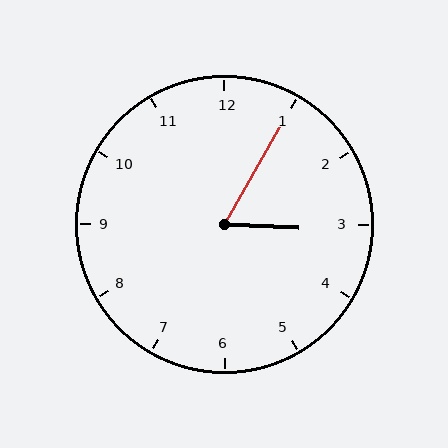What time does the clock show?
3:05.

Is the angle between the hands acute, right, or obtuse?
It is acute.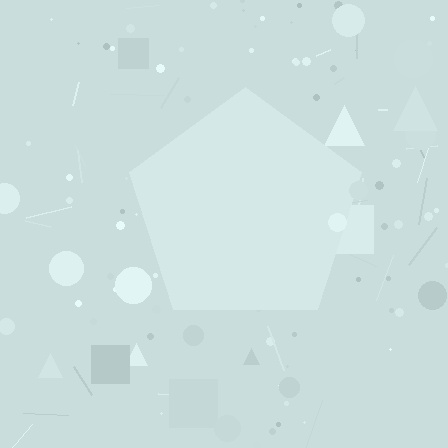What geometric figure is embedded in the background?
A pentagon is embedded in the background.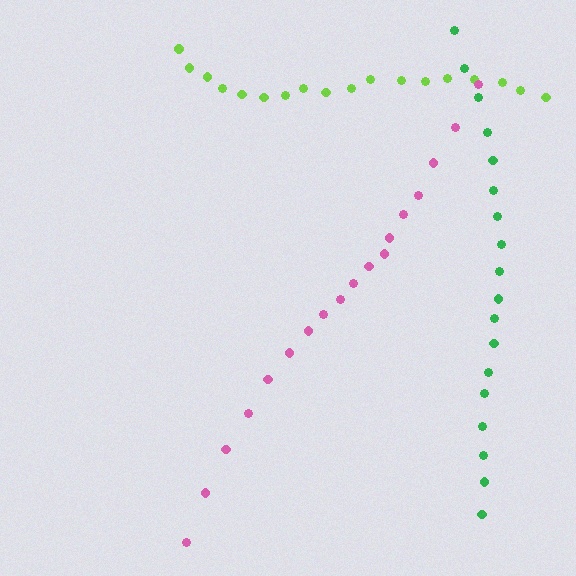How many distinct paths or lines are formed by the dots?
There are 3 distinct paths.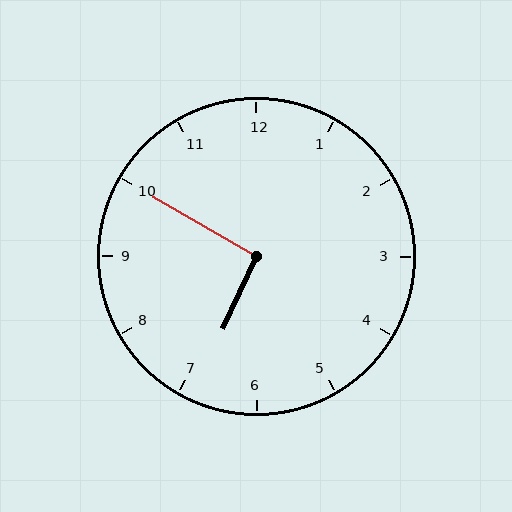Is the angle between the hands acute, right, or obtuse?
It is right.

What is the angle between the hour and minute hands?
Approximately 95 degrees.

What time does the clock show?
6:50.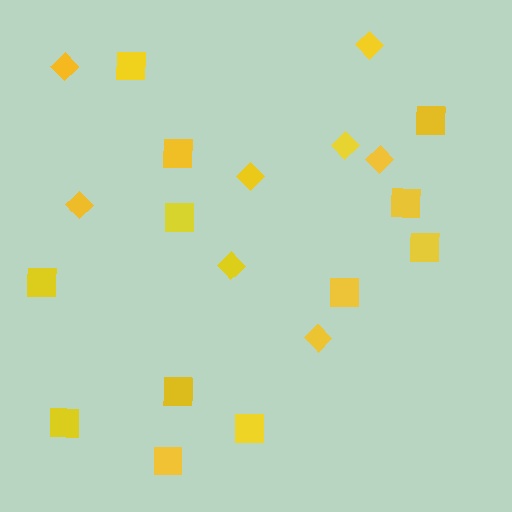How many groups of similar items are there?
There are 2 groups: one group of squares (12) and one group of diamonds (8).